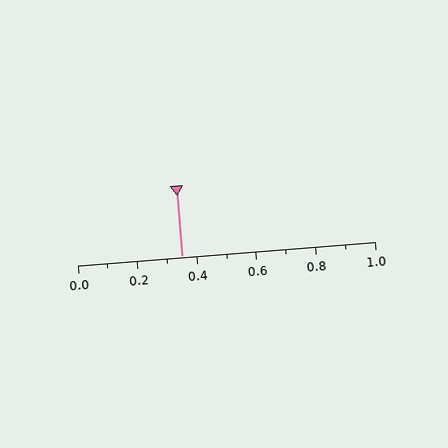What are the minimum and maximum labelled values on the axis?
The axis runs from 0.0 to 1.0.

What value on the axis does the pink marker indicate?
The marker indicates approximately 0.35.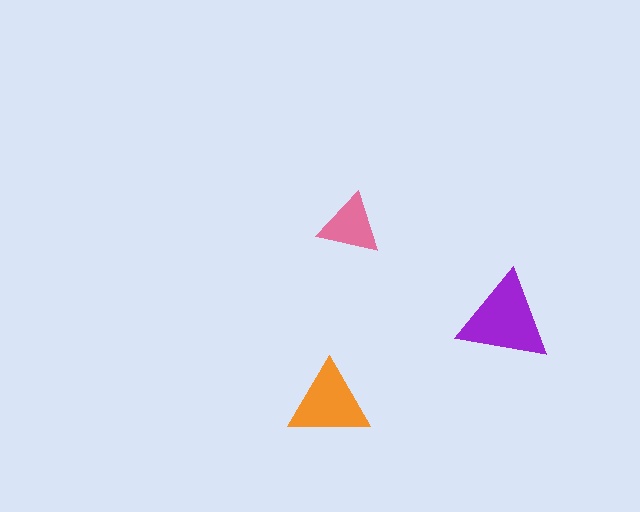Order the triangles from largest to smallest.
the purple one, the orange one, the pink one.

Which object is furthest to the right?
The purple triangle is rightmost.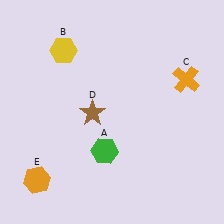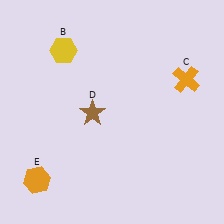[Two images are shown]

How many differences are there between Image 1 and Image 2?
There is 1 difference between the two images.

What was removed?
The green hexagon (A) was removed in Image 2.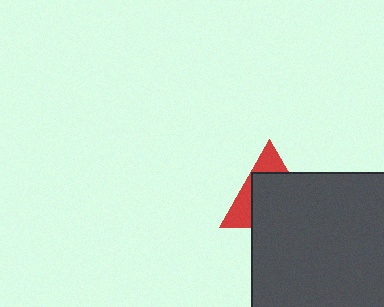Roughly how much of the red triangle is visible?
A small part of it is visible (roughly 34%).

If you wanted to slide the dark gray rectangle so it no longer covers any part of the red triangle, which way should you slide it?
Slide it toward the lower-right — that is the most direct way to separate the two shapes.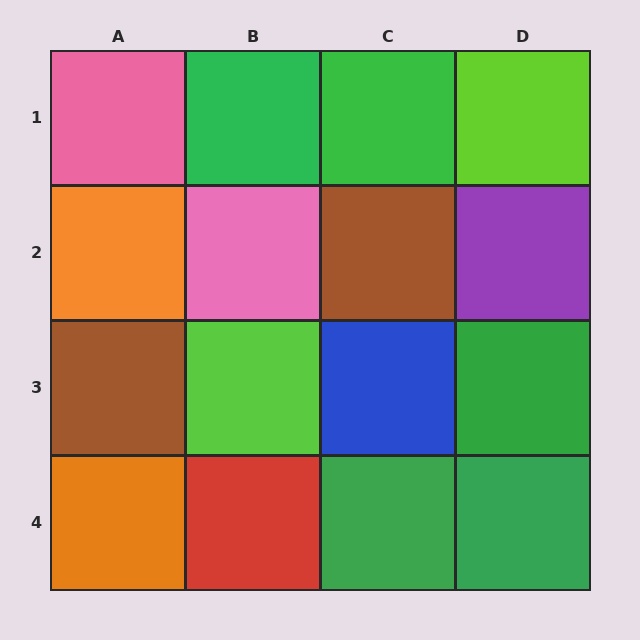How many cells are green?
5 cells are green.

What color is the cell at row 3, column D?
Green.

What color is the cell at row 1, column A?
Pink.